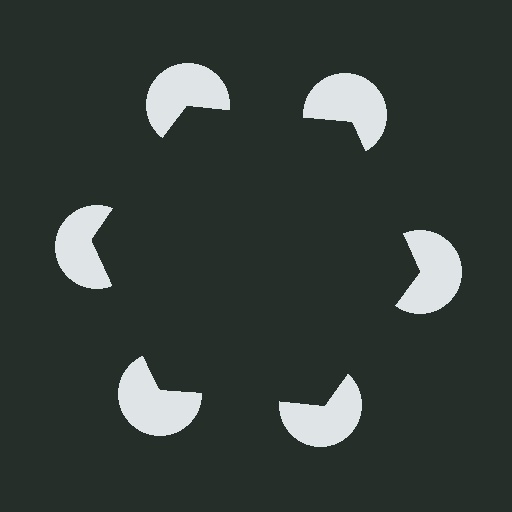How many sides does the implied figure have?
6 sides.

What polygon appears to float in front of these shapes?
An illusory hexagon — its edges are inferred from the aligned wedge cuts in the pac-man discs, not physically drawn.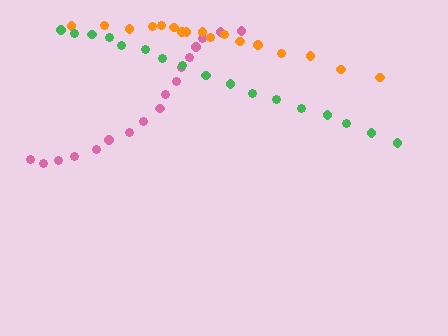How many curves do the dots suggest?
There are 3 distinct paths.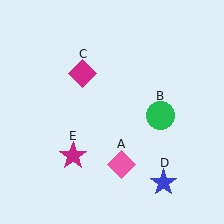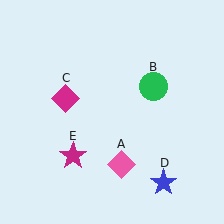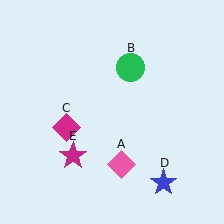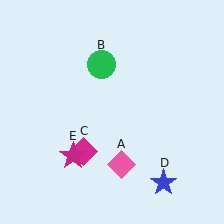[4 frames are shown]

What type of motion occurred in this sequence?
The green circle (object B), magenta diamond (object C) rotated counterclockwise around the center of the scene.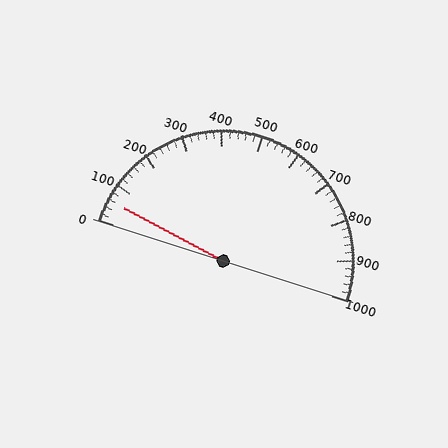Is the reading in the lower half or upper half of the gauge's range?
The reading is in the lower half of the range (0 to 1000).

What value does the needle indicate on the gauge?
The needle indicates approximately 60.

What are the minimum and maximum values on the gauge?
The gauge ranges from 0 to 1000.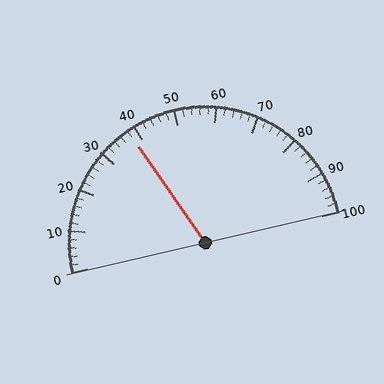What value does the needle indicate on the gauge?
The needle indicates approximately 38.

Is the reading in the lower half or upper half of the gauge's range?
The reading is in the lower half of the range (0 to 100).